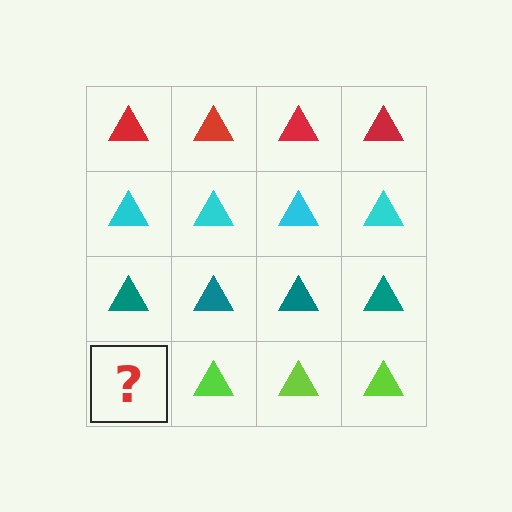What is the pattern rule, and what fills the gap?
The rule is that each row has a consistent color. The gap should be filled with a lime triangle.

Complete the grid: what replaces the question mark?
The question mark should be replaced with a lime triangle.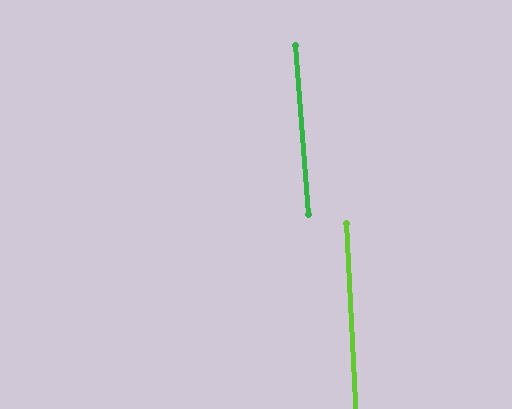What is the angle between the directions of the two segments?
Approximately 2 degrees.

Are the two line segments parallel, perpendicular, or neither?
Parallel — their directions differ by only 1.5°.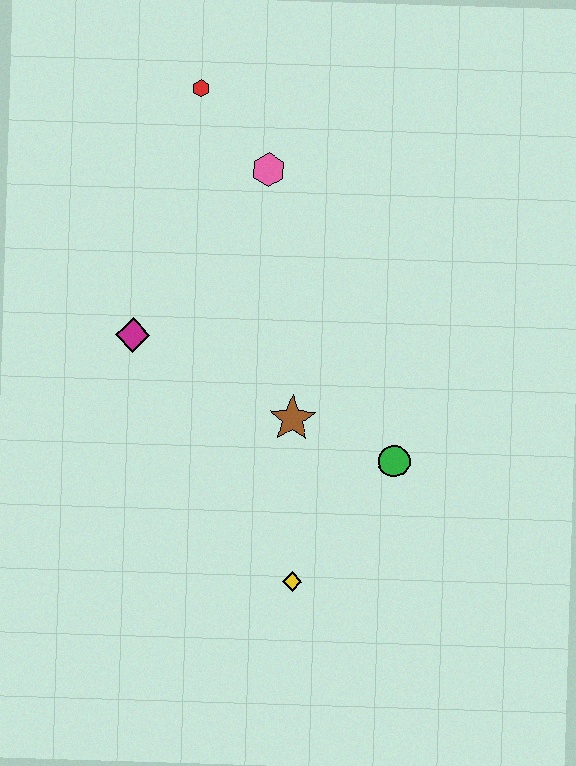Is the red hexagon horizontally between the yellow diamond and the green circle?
No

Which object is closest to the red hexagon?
The pink hexagon is closest to the red hexagon.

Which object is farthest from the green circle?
The red hexagon is farthest from the green circle.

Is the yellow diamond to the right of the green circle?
No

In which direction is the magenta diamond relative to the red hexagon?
The magenta diamond is below the red hexagon.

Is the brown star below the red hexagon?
Yes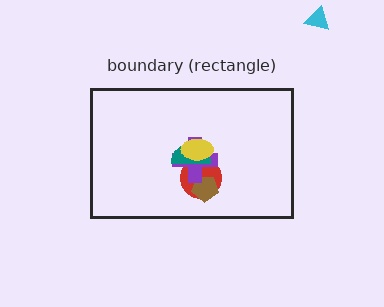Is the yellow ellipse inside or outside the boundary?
Inside.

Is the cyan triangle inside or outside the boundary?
Outside.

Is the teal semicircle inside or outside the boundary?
Inside.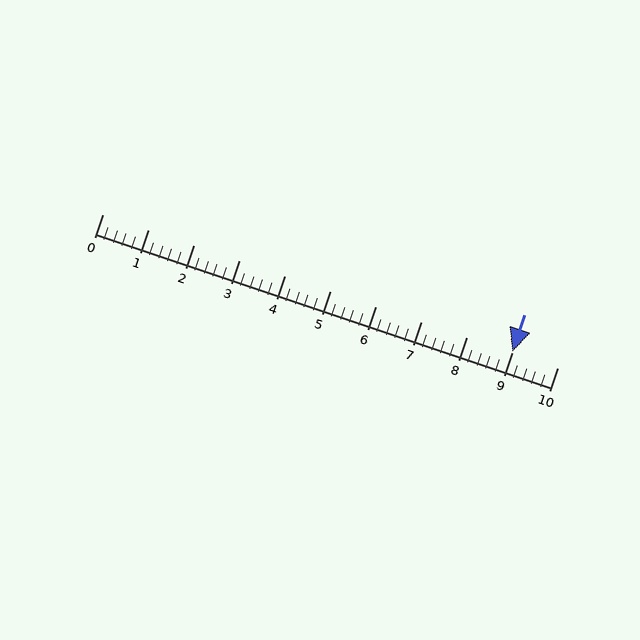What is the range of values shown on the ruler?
The ruler shows values from 0 to 10.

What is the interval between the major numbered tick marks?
The major tick marks are spaced 1 units apart.